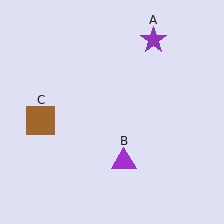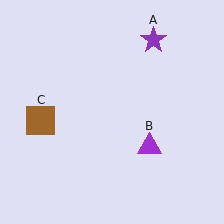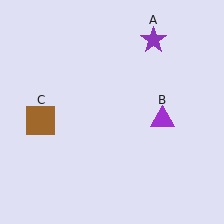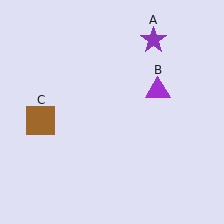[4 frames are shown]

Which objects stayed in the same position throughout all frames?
Purple star (object A) and brown square (object C) remained stationary.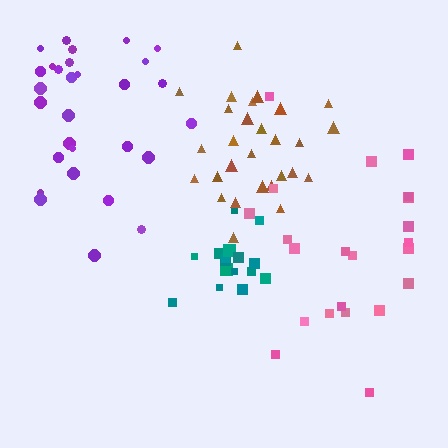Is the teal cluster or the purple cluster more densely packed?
Teal.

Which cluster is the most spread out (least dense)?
Pink.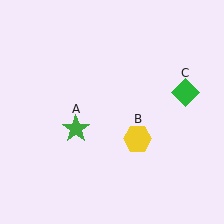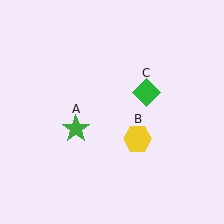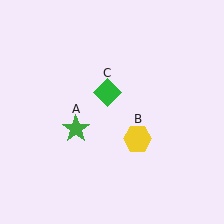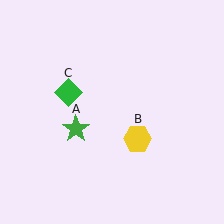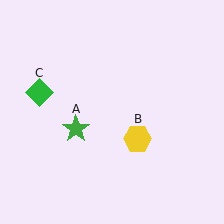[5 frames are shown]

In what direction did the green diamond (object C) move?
The green diamond (object C) moved left.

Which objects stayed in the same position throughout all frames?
Green star (object A) and yellow hexagon (object B) remained stationary.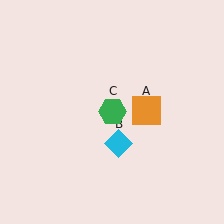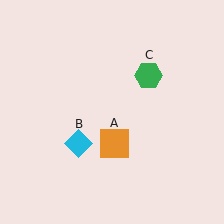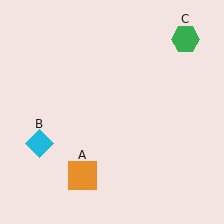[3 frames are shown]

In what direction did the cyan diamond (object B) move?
The cyan diamond (object B) moved left.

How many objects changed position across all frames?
3 objects changed position: orange square (object A), cyan diamond (object B), green hexagon (object C).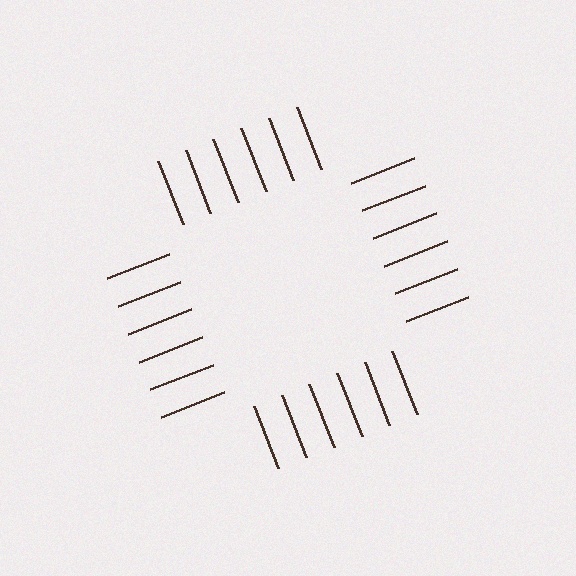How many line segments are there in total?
24 — 6 along each of the 4 edges.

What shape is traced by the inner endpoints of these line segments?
An illusory square — the line segments terminate on its edges but no continuous stroke is drawn.